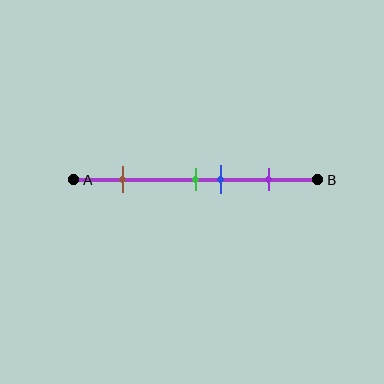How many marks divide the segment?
There are 4 marks dividing the segment.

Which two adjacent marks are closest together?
The green and blue marks are the closest adjacent pair.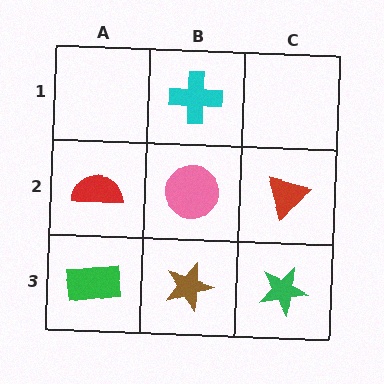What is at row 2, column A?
A red semicircle.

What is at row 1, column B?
A cyan cross.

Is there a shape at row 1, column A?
No, that cell is empty.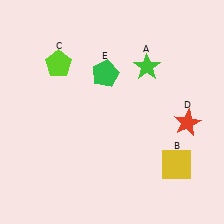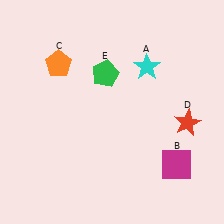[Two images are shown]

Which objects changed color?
A changed from green to cyan. B changed from yellow to magenta. C changed from lime to orange.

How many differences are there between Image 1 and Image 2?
There are 3 differences between the two images.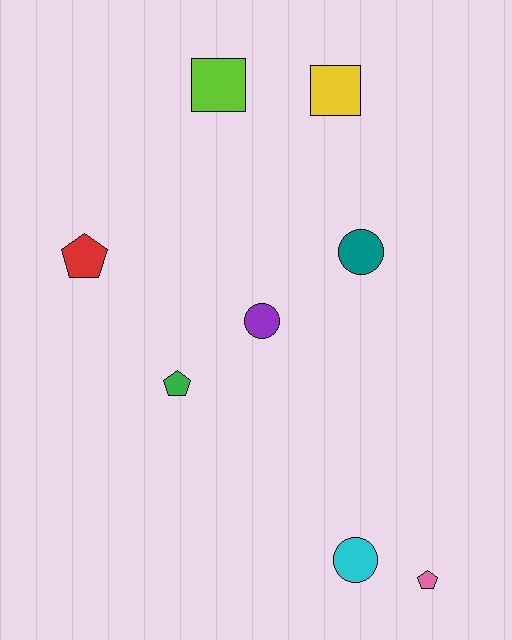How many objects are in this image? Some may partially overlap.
There are 8 objects.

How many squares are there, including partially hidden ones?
There are 2 squares.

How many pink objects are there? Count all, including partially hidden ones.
There is 1 pink object.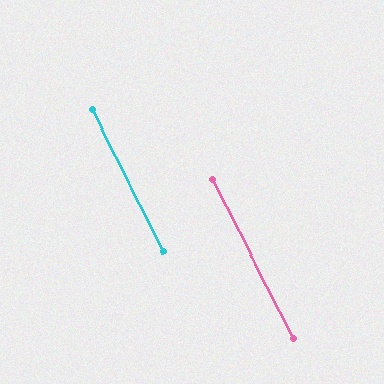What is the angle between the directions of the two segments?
Approximately 0 degrees.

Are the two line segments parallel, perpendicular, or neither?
Parallel — their directions differ by only 0.5°.